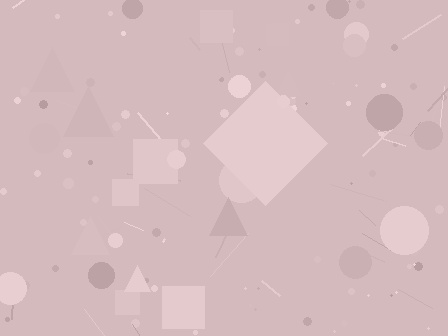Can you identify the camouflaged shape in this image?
The camouflaged shape is a diamond.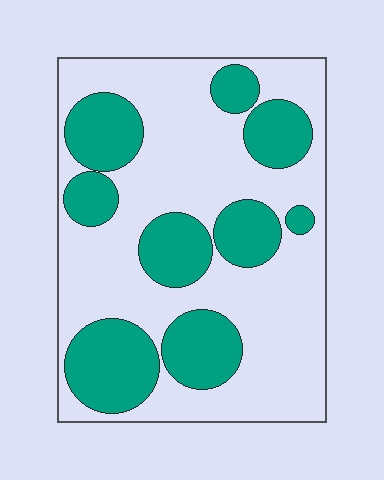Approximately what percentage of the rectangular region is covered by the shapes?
Approximately 35%.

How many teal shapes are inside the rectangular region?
9.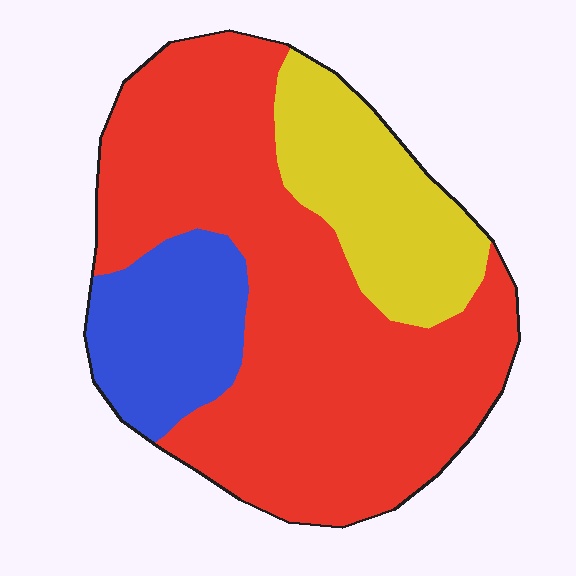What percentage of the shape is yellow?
Yellow covers around 20% of the shape.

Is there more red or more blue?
Red.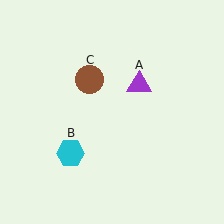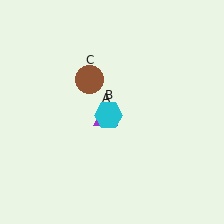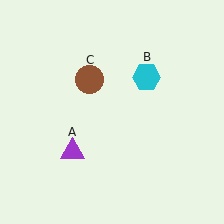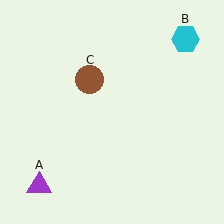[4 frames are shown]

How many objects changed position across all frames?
2 objects changed position: purple triangle (object A), cyan hexagon (object B).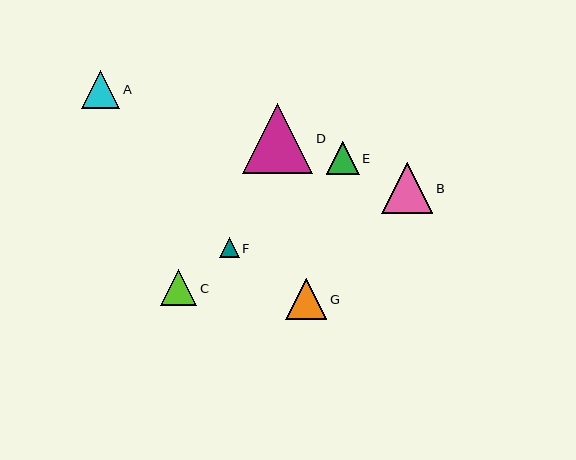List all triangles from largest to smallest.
From largest to smallest: D, B, G, A, C, E, F.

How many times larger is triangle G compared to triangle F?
Triangle G is approximately 2.1 times the size of triangle F.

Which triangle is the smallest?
Triangle F is the smallest with a size of approximately 20 pixels.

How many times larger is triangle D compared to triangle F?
Triangle D is approximately 3.5 times the size of triangle F.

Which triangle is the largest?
Triangle D is the largest with a size of approximately 70 pixels.